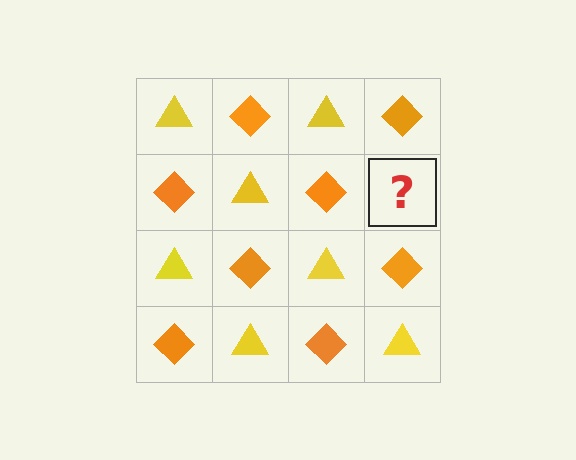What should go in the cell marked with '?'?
The missing cell should contain a yellow triangle.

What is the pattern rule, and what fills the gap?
The rule is that it alternates yellow triangle and orange diamond in a checkerboard pattern. The gap should be filled with a yellow triangle.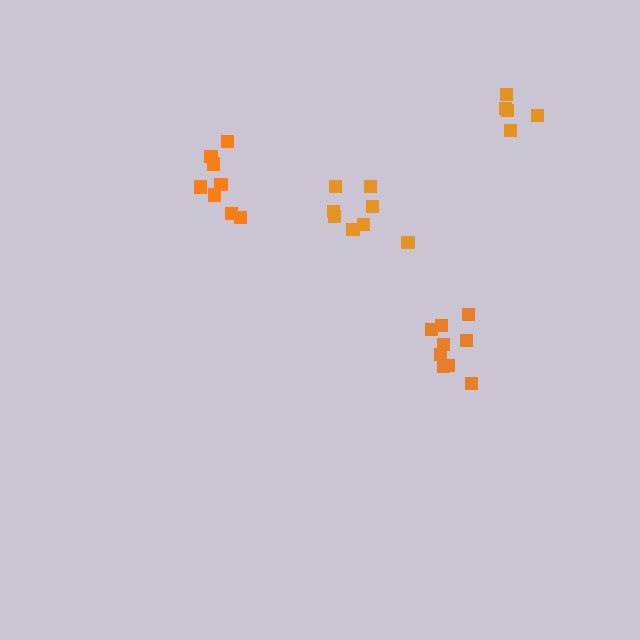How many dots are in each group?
Group 1: 8 dots, Group 2: 8 dots, Group 3: 9 dots, Group 4: 5 dots (30 total).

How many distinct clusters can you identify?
There are 4 distinct clusters.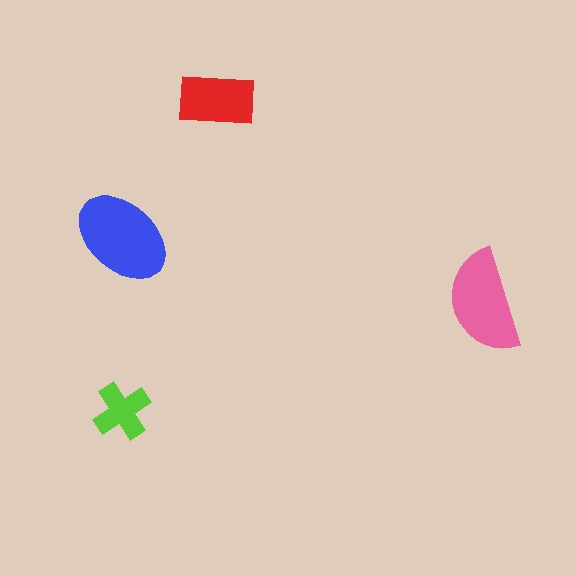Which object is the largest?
The blue ellipse.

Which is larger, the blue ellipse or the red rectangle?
The blue ellipse.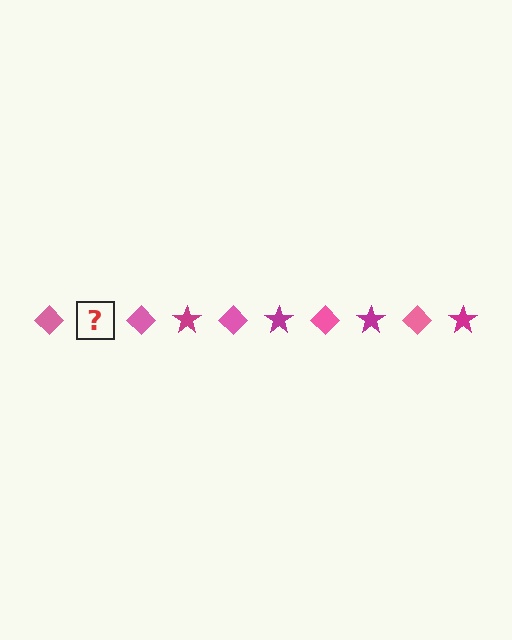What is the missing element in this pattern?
The missing element is a magenta star.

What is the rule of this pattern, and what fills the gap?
The rule is that the pattern alternates between pink diamond and magenta star. The gap should be filled with a magenta star.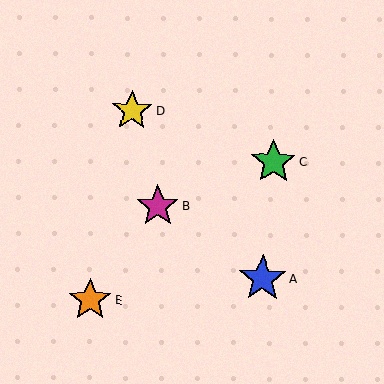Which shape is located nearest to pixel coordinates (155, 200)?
The magenta star (labeled B) at (158, 206) is nearest to that location.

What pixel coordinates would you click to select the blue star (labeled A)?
Click at (263, 278) to select the blue star A.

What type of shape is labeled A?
Shape A is a blue star.